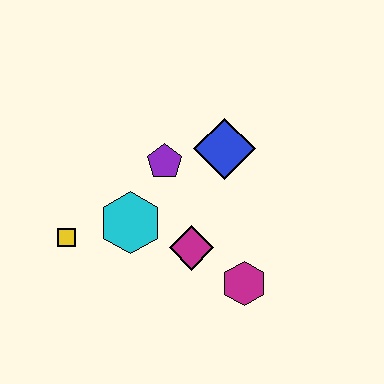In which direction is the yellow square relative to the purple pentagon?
The yellow square is to the left of the purple pentagon.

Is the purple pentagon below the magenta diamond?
No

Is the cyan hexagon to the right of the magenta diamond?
No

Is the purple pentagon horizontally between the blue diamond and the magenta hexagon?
No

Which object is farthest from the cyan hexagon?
The magenta hexagon is farthest from the cyan hexagon.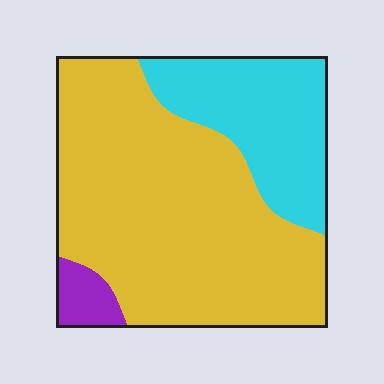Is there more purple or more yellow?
Yellow.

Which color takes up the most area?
Yellow, at roughly 70%.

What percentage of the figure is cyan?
Cyan takes up between a sixth and a third of the figure.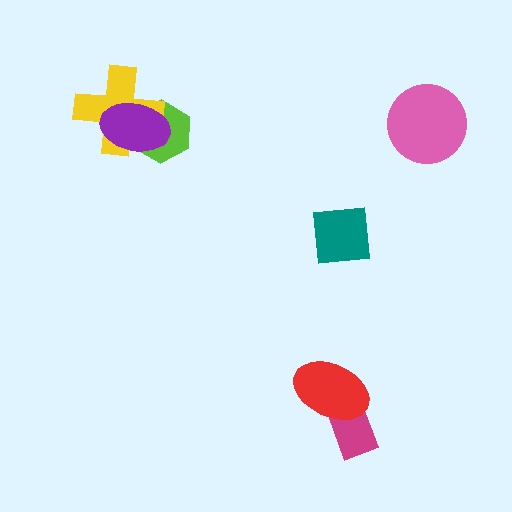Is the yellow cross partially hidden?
Yes, it is partially covered by another shape.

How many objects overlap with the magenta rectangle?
1 object overlaps with the magenta rectangle.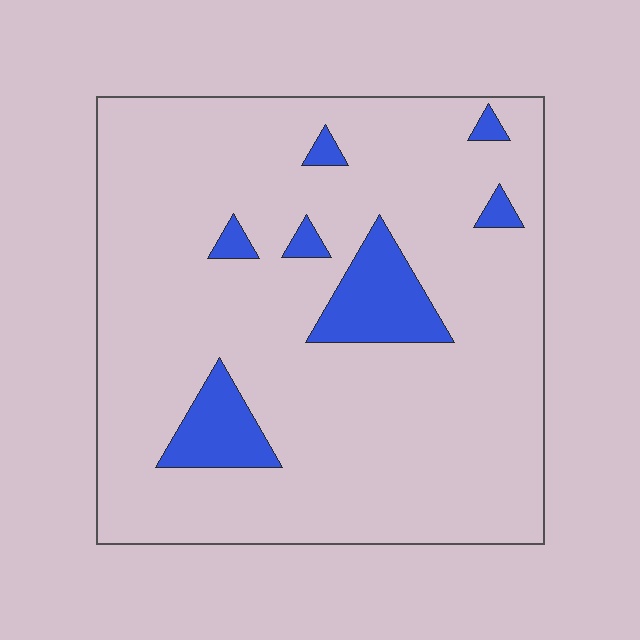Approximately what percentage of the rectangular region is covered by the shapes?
Approximately 10%.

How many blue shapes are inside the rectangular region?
7.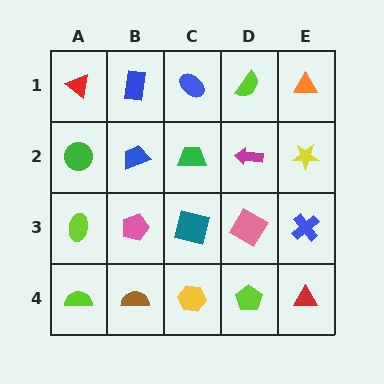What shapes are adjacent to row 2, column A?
A red triangle (row 1, column A), a lime ellipse (row 3, column A), a blue trapezoid (row 2, column B).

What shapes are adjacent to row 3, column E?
A yellow star (row 2, column E), a red triangle (row 4, column E), a pink diamond (row 3, column D).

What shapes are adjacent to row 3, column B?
A blue trapezoid (row 2, column B), a brown semicircle (row 4, column B), a lime ellipse (row 3, column A), a teal square (row 3, column C).